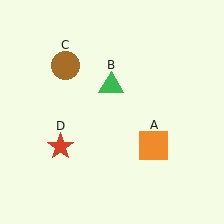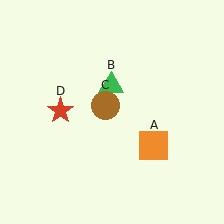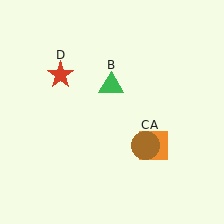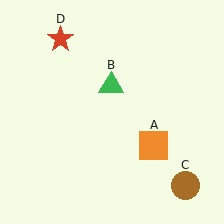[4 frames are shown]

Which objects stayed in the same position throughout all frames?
Orange square (object A) and green triangle (object B) remained stationary.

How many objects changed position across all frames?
2 objects changed position: brown circle (object C), red star (object D).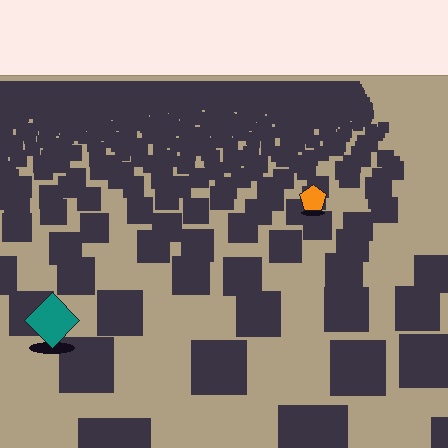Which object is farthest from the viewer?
The orange pentagon is farthest from the viewer. It appears smaller and the ground texture around it is denser.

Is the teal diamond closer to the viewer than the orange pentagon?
Yes. The teal diamond is closer — you can tell from the texture gradient: the ground texture is coarser near it.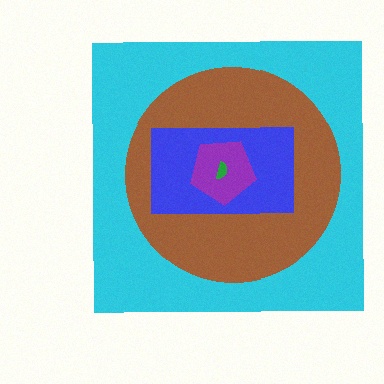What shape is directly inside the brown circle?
The blue rectangle.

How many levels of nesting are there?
5.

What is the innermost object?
The green semicircle.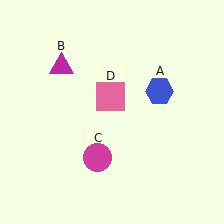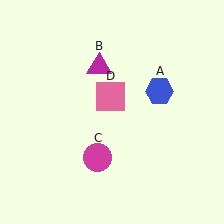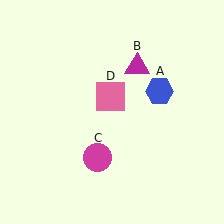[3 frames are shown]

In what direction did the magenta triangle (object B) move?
The magenta triangle (object B) moved right.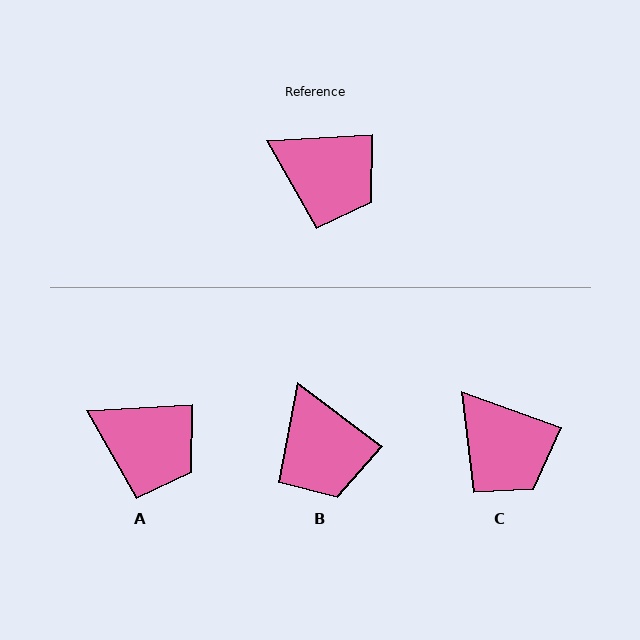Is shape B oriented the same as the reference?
No, it is off by about 40 degrees.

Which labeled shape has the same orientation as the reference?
A.